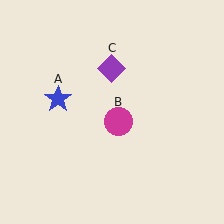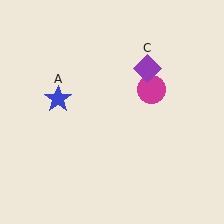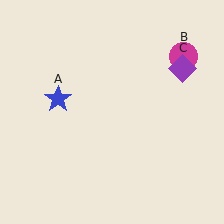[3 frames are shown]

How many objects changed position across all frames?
2 objects changed position: magenta circle (object B), purple diamond (object C).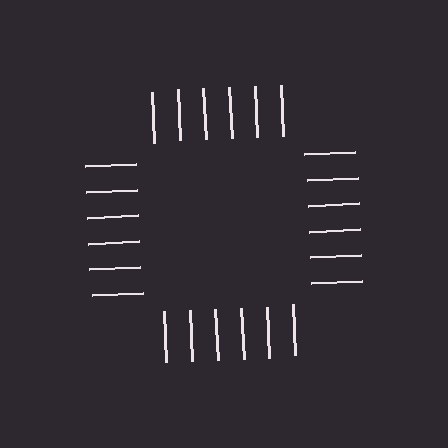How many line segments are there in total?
24 — 6 along each of the 4 edges.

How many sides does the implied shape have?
4 sides — the line-ends trace a square.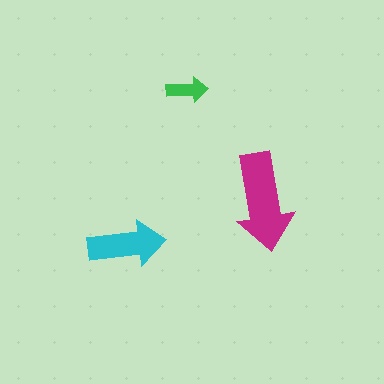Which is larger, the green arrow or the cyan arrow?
The cyan one.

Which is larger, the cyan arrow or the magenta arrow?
The magenta one.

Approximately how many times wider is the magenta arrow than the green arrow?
About 2.5 times wider.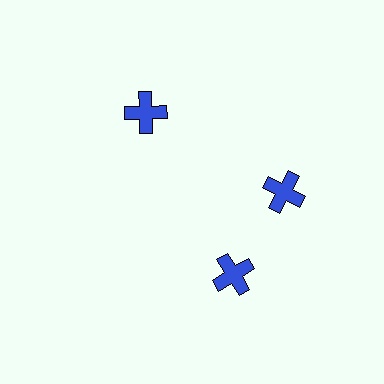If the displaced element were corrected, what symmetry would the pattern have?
It would have 3-fold rotational symmetry — the pattern would map onto itself every 120 degrees.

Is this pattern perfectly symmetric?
No. The 3 blue crosses are arranged in a ring, but one element near the 7 o'clock position is rotated out of alignment along the ring, breaking the 3-fold rotational symmetry.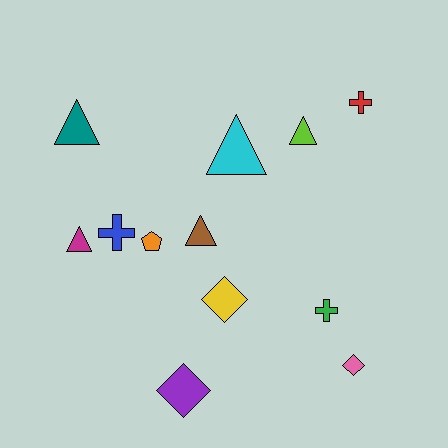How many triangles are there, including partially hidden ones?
There are 5 triangles.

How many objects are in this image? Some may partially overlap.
There are 12 objects.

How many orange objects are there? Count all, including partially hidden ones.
There is 1 orange object.